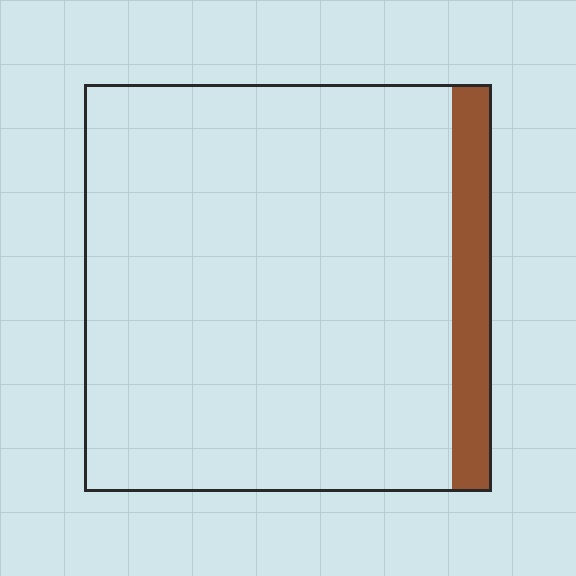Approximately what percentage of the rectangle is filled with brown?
Approximately 10%.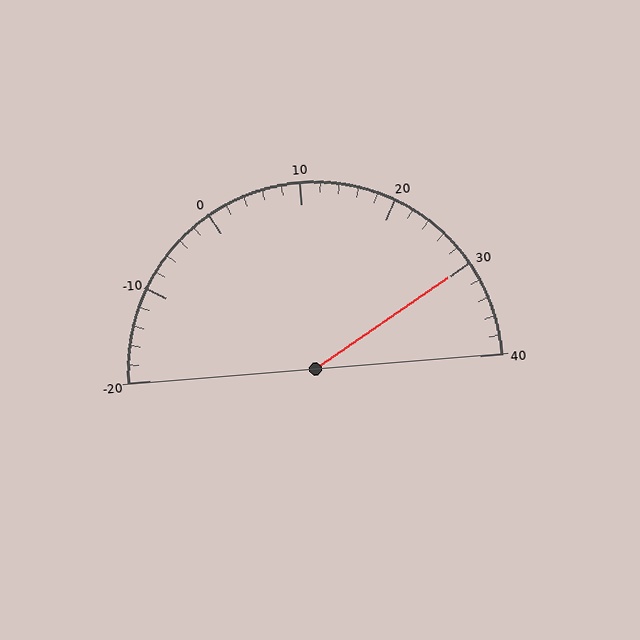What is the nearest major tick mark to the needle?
The nearest major tick mark is 30.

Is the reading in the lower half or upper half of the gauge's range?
The reading is in the upper half of the range (-20 to 40).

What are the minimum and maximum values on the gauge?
The gauge ranges from -20 to 40.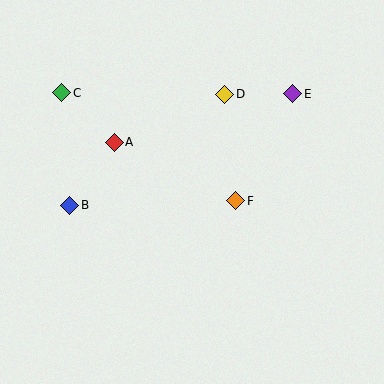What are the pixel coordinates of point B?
Point B is at (70, 205).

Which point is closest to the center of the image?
Point F at (236, 201) is closest to the center.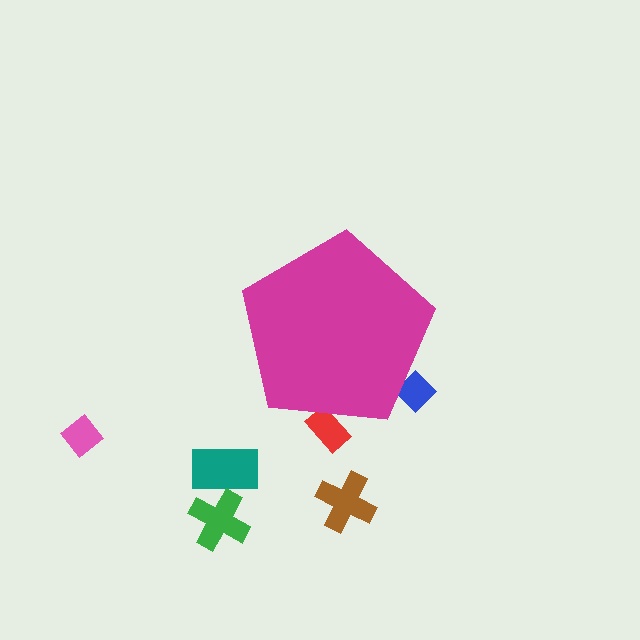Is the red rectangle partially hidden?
Yes, the red rectangle is partially hidden behind the magenta pentagon.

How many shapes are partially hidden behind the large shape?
2 shapes are partially hidden.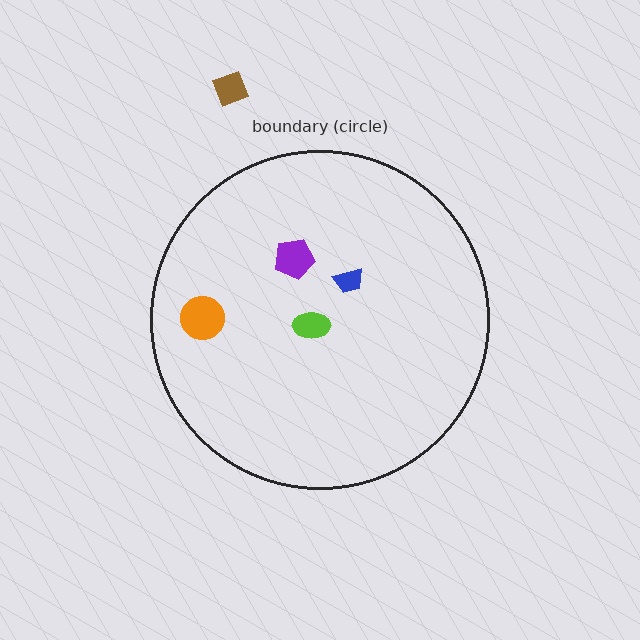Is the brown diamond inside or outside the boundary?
Outside.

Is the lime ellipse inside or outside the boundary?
Inside.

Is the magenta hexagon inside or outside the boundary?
Inside.